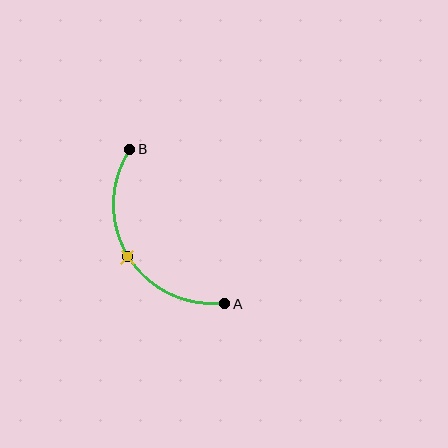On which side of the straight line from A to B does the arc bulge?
The arc bulges to the left of the straight line connecting A and B.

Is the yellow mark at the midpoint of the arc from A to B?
Yes. The yellow mark lies on the arc at equal arc-length from both A and B — it is the arc midpoint.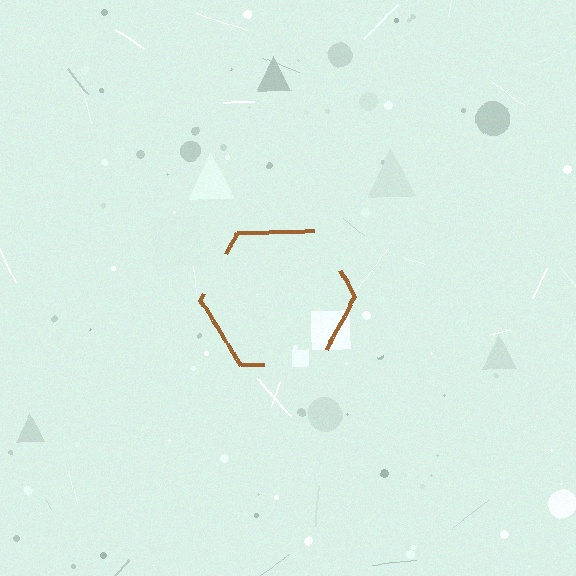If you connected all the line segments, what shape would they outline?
They would outline a hexagon.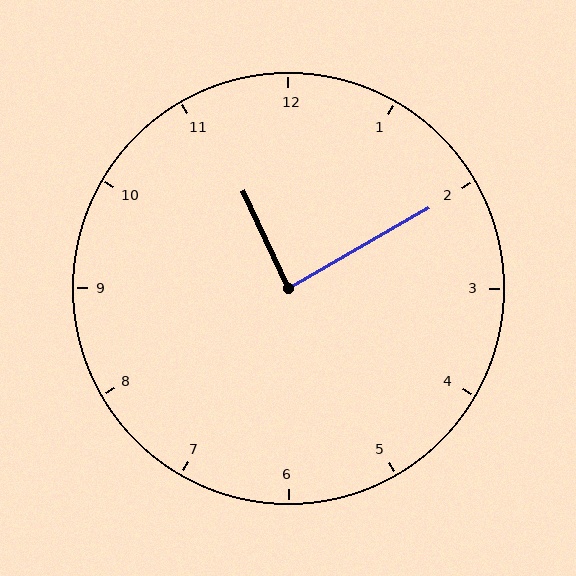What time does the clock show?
11:10.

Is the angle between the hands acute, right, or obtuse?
It is right.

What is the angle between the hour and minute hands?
Approximately 85 degrees.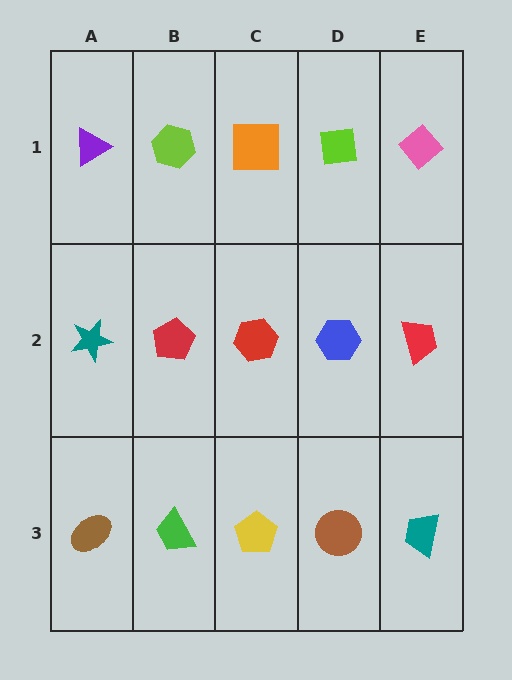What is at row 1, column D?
A lime square.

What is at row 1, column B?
A lime hexagon.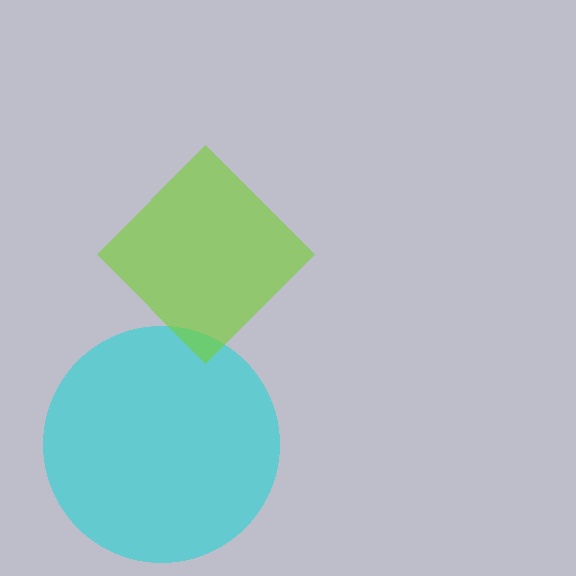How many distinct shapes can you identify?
There are 2 distinct shapes: a cyan circle, a lime diamond.